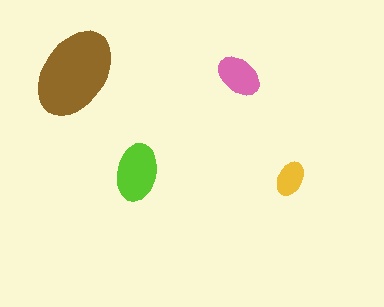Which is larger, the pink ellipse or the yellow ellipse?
The pink one.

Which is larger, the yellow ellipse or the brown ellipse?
The brown one.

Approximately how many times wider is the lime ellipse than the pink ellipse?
About 1.5 times wider.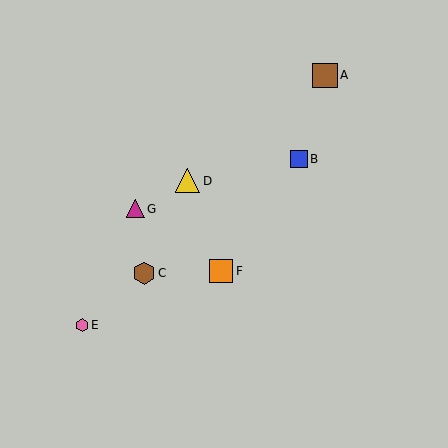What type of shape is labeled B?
Shape B is a blue square.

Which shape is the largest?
The brown square (labeled A) is the largest.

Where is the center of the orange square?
The center of the orange square is at (221, 271).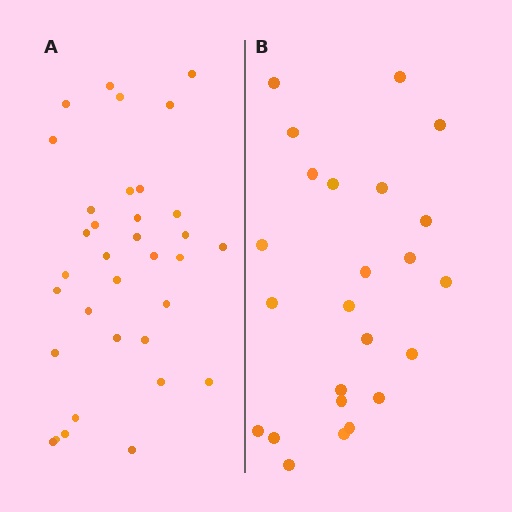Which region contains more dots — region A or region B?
Region A (the left region) has more dots.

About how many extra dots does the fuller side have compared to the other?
Region A has roughly 10 or so more dots than region B.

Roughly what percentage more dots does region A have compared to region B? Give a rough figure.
About 40% more.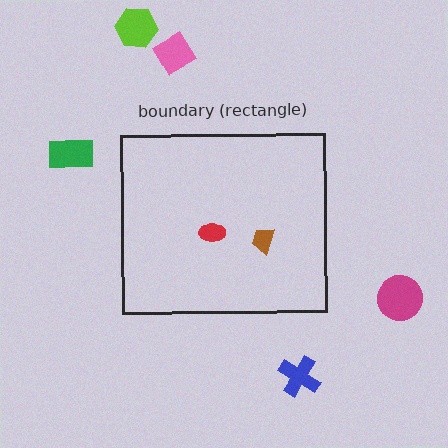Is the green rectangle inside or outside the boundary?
Outside.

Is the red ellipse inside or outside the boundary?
Inside.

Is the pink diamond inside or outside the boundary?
Outside.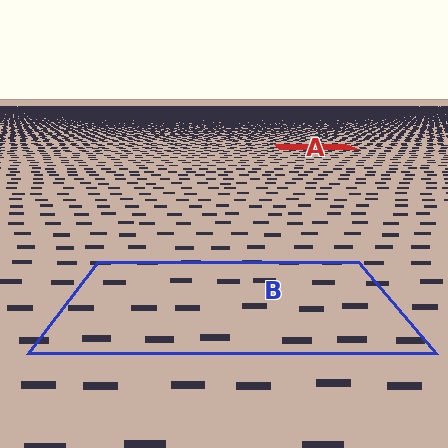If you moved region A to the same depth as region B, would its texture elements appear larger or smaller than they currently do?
They would appear larger. At a closer depth, the same texture elements are projected at a bigger on-screen size.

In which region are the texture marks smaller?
The texture marks are smaller in region A, because it is farther away.